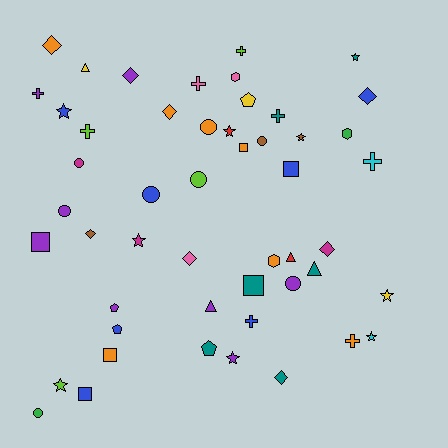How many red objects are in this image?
There are 2 red objects.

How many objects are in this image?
There are 50 objects.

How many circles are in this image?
There are 8 circles.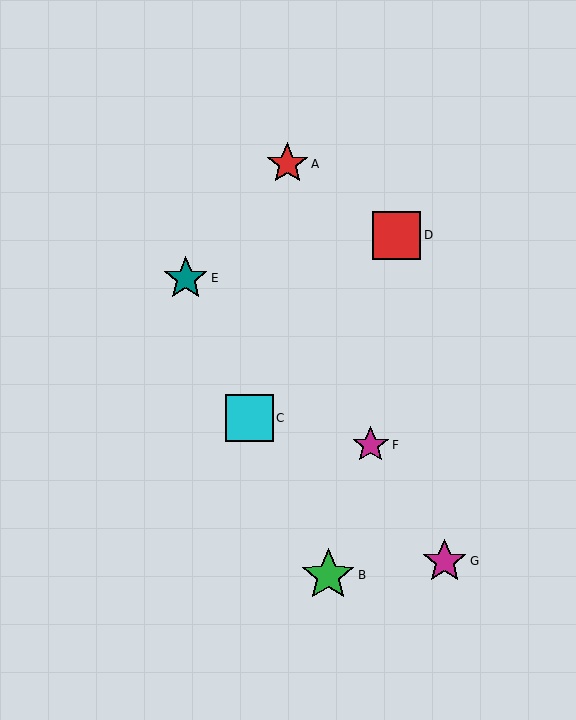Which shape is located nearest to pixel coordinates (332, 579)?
The green star (labeled B) at (328, 575) is nearest to that location.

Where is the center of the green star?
The center of the green star is at (328, 575).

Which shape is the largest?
The green star (labeled B) is the largest.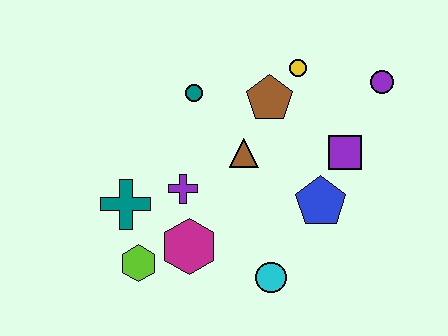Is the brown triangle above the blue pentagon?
Yes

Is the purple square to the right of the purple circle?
No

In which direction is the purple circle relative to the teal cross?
The purple circle is to the right of the teal cross.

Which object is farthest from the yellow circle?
The lime hexagon is farthest from the yellow circle.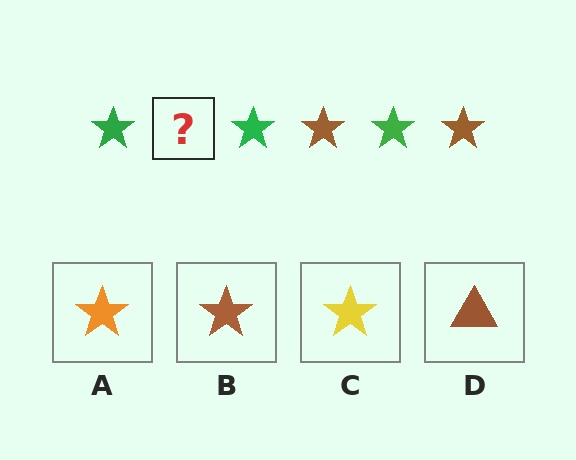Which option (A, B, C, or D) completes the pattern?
B.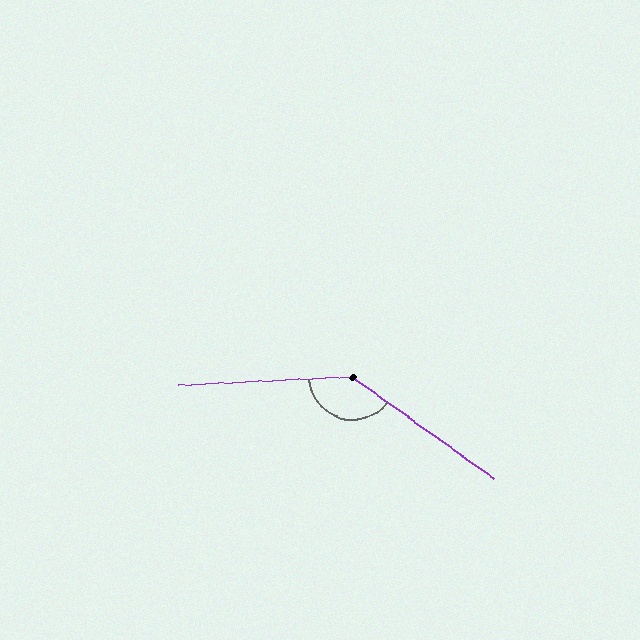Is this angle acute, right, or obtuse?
It is obtuse.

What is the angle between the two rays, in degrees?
Approximately 141 degrees.